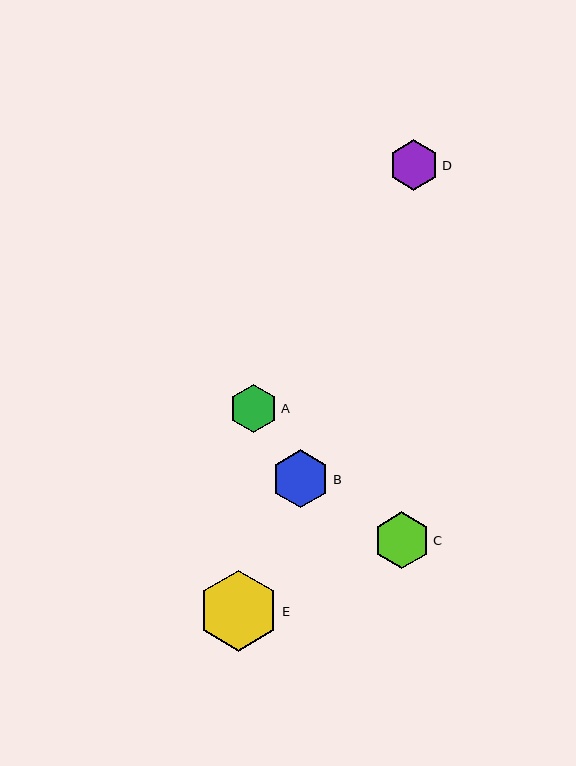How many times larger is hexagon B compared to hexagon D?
Hexagon B is approximately 1.1 times the size of hexagon D.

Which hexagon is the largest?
Hexagon E is the largest with a size of approximately 81 pixels.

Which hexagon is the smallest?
Hexagon A is the smallest with a size of approximately 48 pixels.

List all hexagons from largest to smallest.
From largest to smallest: E, B, C, D, A.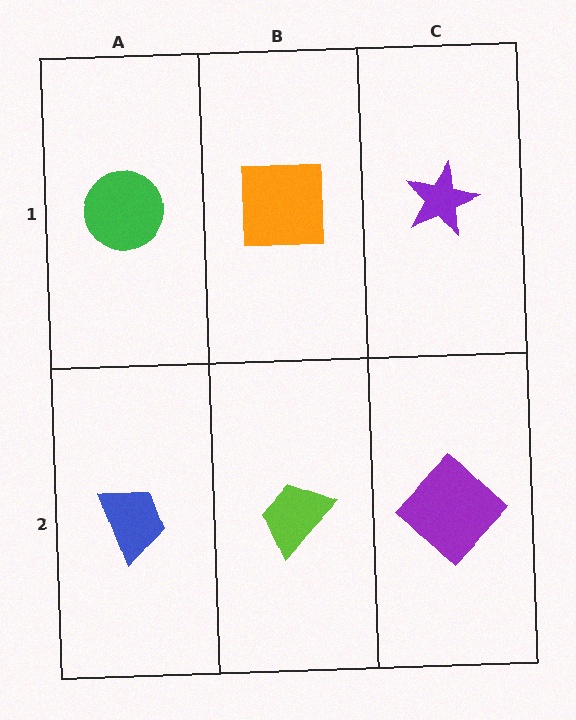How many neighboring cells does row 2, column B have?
3.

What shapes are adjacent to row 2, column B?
An orange square (row 1, column B), a blue trapezoid (row 2, column A), a purple diamond (row 2, column C).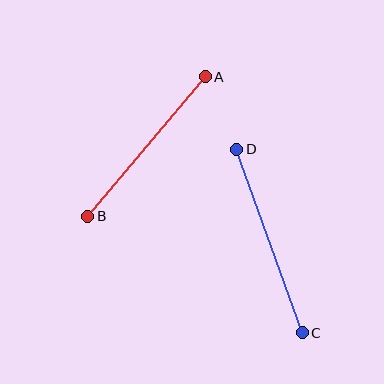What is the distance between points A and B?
The distance is approximately 183 pixels.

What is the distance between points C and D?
The distance is approximately 195 pixels.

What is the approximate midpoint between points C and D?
The midpoint is at approximately (269, 241) pixels.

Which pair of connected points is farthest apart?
Points C and D are farthest apart.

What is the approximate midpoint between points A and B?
The midpoint is at approximately (147, 147) pixels.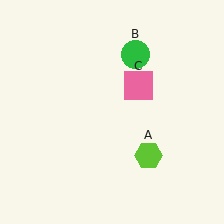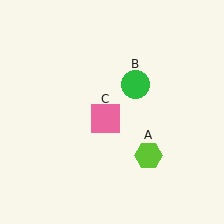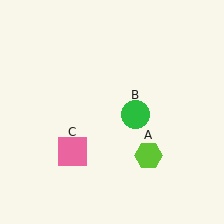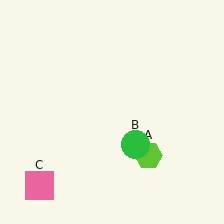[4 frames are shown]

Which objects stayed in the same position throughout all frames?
Lime hexagon (object A) remained stationary.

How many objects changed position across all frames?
2 objects changed position: green circle (object B), pink square (object C).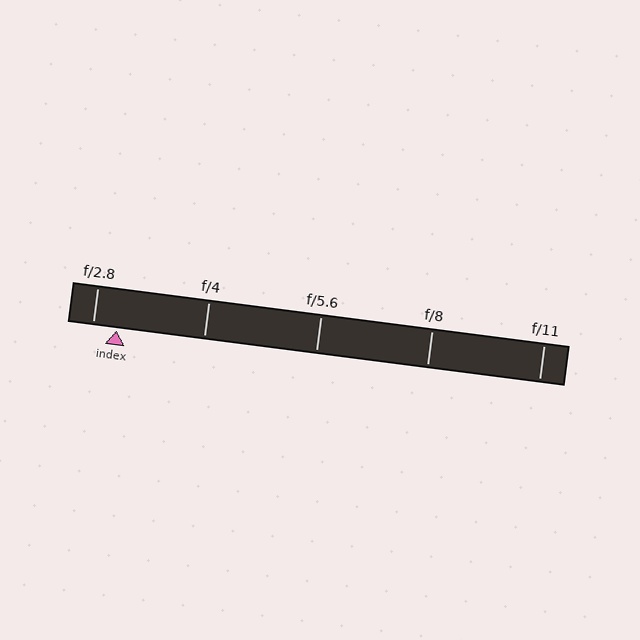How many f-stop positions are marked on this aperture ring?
There are 5 f-stop positions marked.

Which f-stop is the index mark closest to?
The index mark is closest to f/2.8.